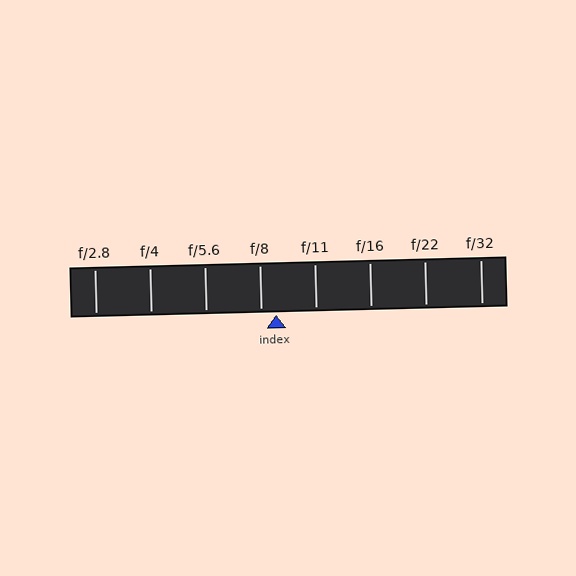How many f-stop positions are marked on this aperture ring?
There are 8 f-stop positions marked.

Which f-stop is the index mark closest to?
The index mark is closest to f/8.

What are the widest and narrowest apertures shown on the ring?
The widest aperture shown is f/2.8 and the narrowest is f/32.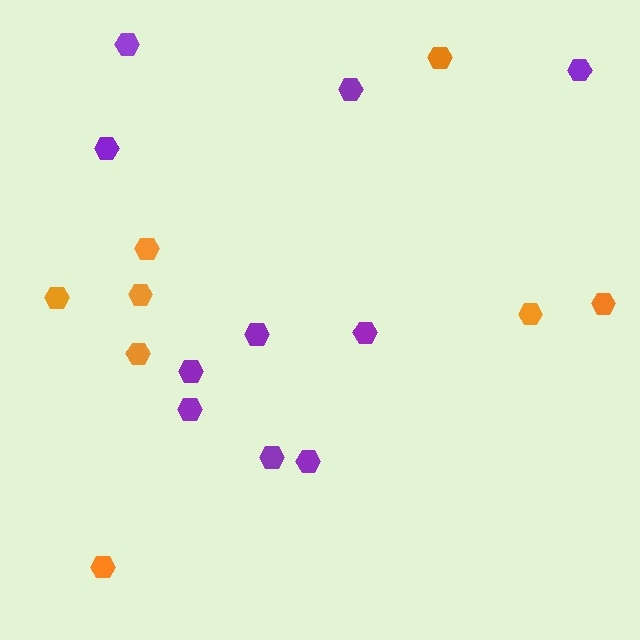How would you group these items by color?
There are 2 groups: one group of orange hexagons (8) and one group of purple hexagons (10).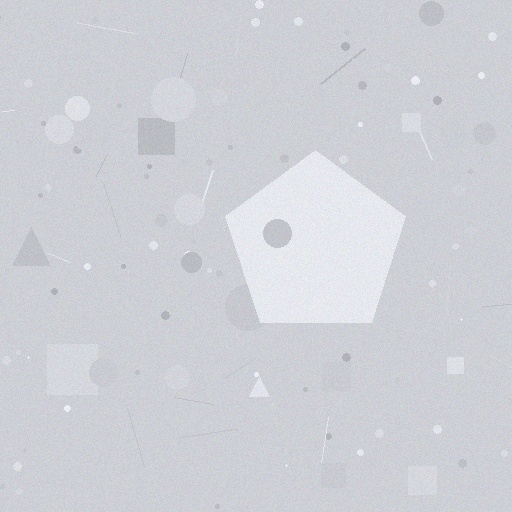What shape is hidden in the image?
A pentagon is hidden in the image.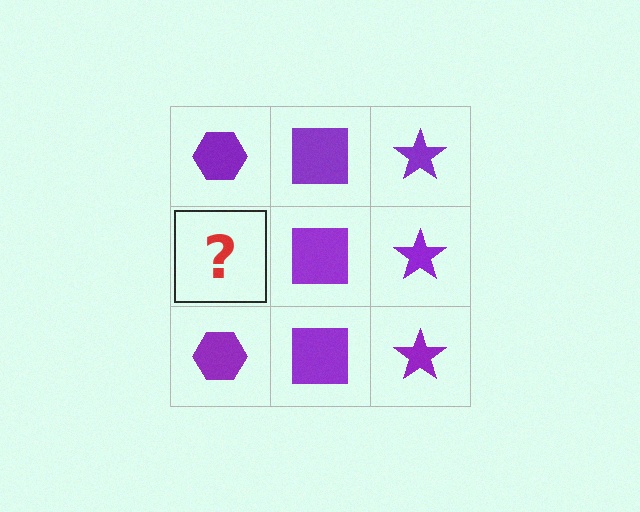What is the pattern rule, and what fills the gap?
The rule is that each column has a consistent shape. The gap should be filled with a purple hexagon.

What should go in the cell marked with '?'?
The missing cell should contain a purple hexagon.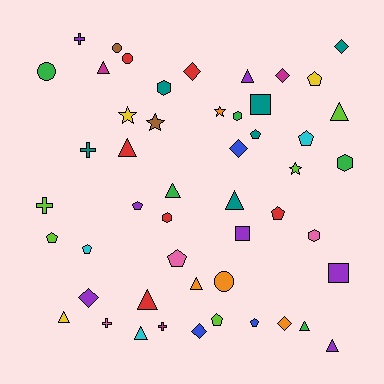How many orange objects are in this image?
There are 4 orange objects.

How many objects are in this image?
There are 50 objects.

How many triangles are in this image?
There are 12 triangles.